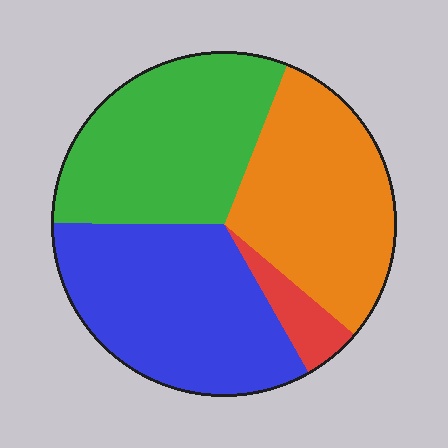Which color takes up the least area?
Red, at roughly 5%.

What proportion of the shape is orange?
Orange covers roughly 30% of the shape.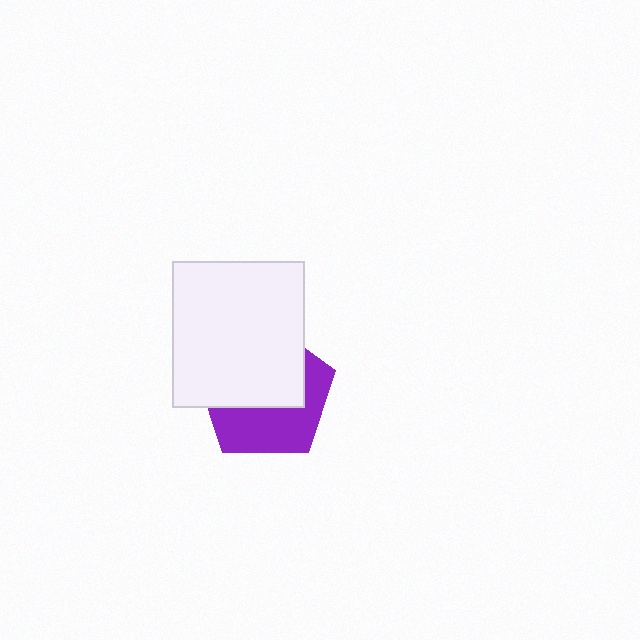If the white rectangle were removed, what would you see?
You would see the complete purple pentagon.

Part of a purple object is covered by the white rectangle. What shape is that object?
It is a pentagon.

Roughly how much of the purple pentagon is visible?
About half of it is visible (roughly 45%).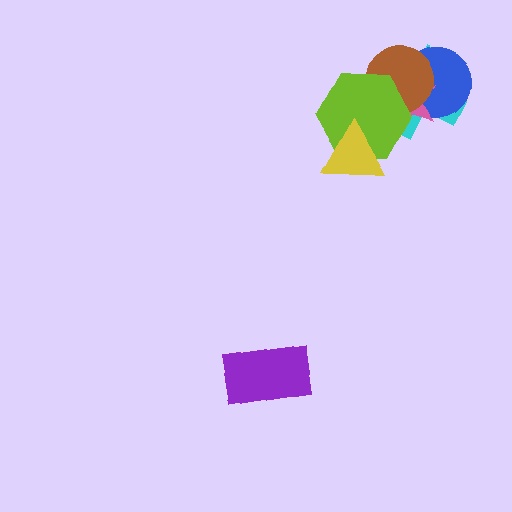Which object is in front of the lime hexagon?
The yellow triangle is in front of the lime hexagon.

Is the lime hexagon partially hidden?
Yes, it is partially covered by another shape.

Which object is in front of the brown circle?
The lime hexagon is in front of the brown circle.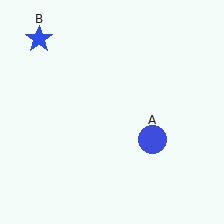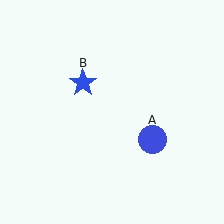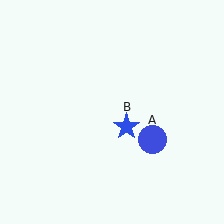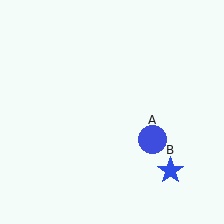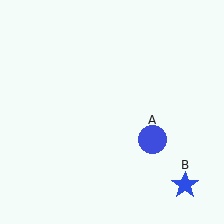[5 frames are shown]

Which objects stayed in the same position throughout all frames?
Blue circle (object A) remained stationary.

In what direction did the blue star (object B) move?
The blue star (object B) moved down and to the right.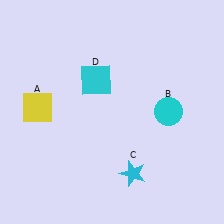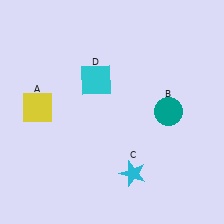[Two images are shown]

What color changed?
The circle (B) changed from cyan in Image 1 to teal in Image 2.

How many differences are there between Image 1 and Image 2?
There is 1 difference between the two images.